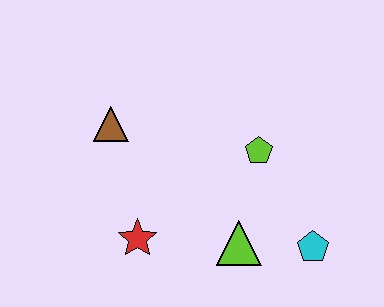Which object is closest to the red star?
The lime triangle is closest to the red star.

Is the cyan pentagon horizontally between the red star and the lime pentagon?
No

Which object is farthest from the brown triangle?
The cyan pentagon is farthest from the brown triangle.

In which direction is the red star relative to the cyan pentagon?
The red star is to the left of the cyan pentagon.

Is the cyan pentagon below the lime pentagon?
Yes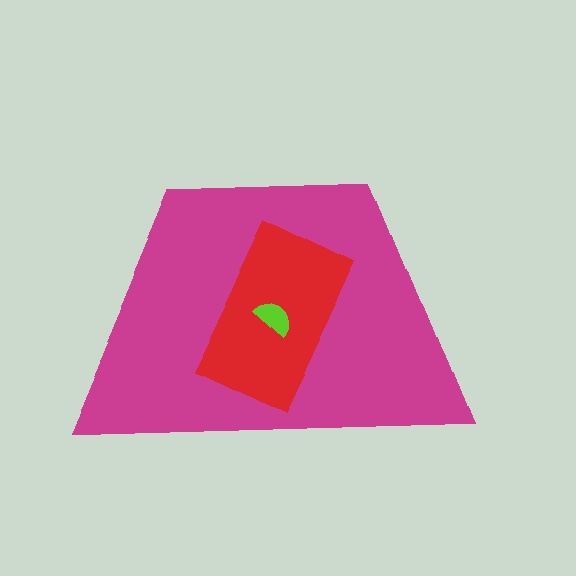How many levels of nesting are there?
3.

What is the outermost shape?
The magenta trapezoid.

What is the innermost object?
The lime semicircle.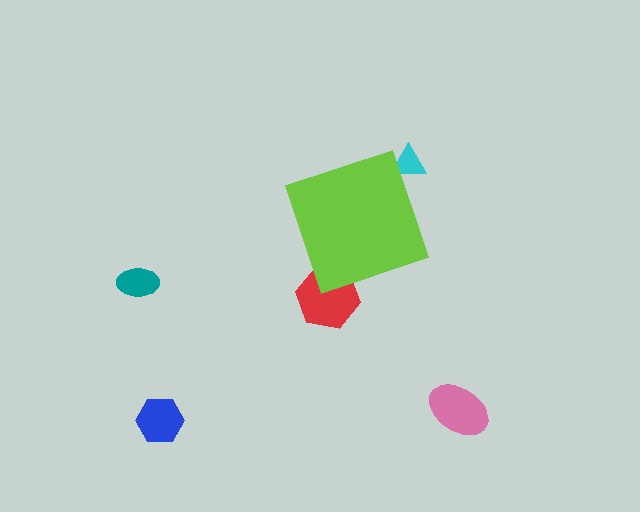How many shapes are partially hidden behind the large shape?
2 shapes are partially hidden.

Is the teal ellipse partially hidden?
No, the teal ellipse is fully visible.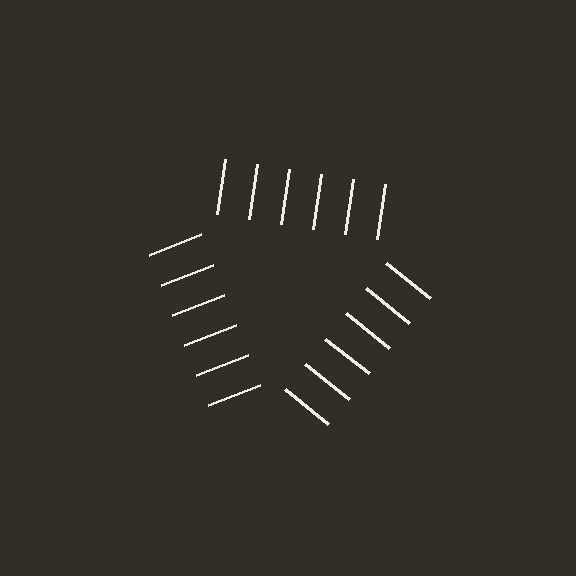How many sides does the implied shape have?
3 sides — the line-ends trace a triangle.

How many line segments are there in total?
18 — 6 along each of the 3 edges.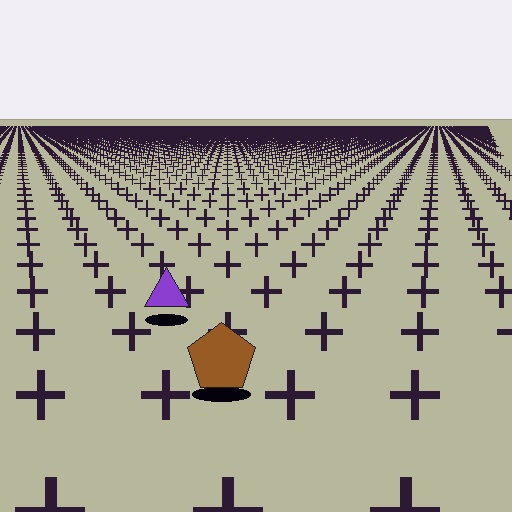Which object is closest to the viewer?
The brown pentagon is closest. The texture marks near it are larger and more spread out.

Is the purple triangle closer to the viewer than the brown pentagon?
No. The brown pentagon is closer — you can tell from the texture gradient: the ground texture is coarser near it.